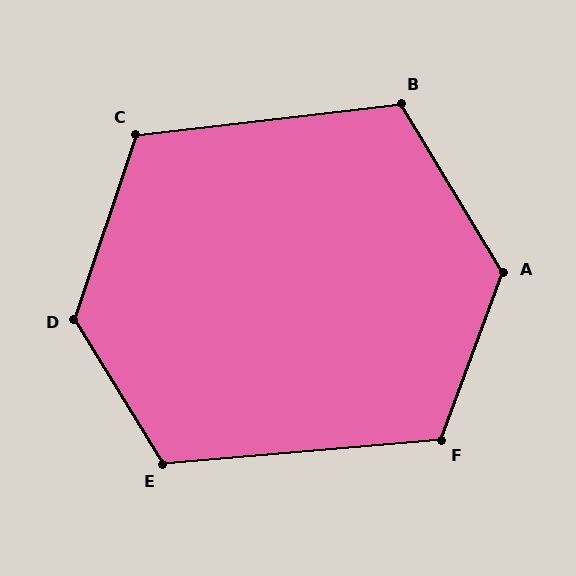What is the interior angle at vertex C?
Approximately 115 degrees (obtuse).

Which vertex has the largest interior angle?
D, at approximately 130 degrees.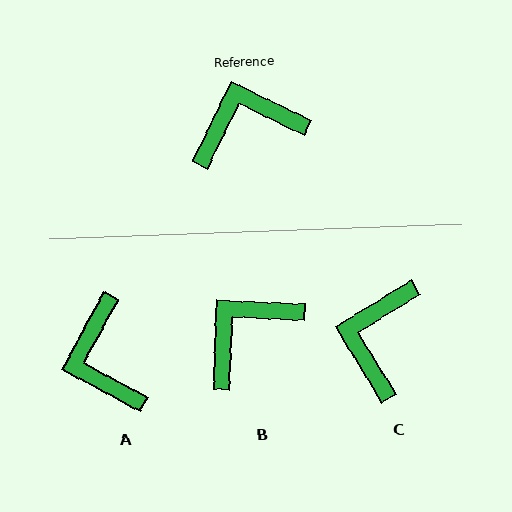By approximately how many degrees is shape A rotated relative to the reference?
Approximately 88 degrees counter-clockwise.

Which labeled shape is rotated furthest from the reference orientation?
A, about 88 degrees away.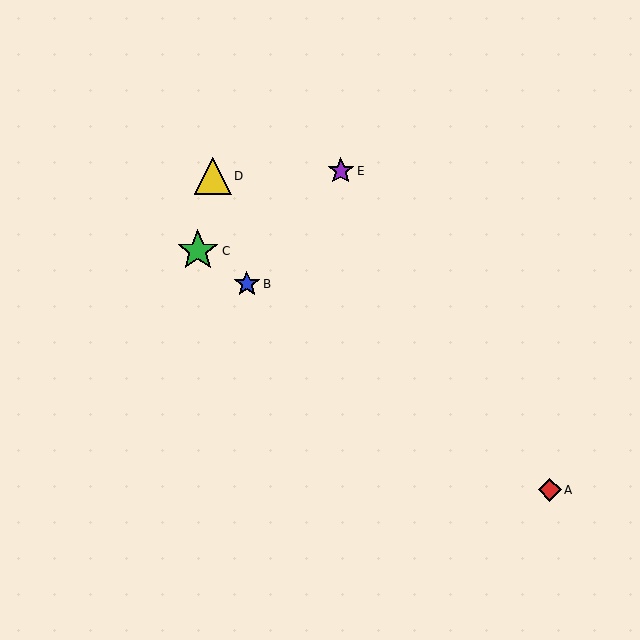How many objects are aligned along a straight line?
3 objects (A, B, C) are aligned along a straight line.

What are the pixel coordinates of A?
Object A is at (550, 490).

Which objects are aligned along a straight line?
Objects A, B, C are aligned along a straight line.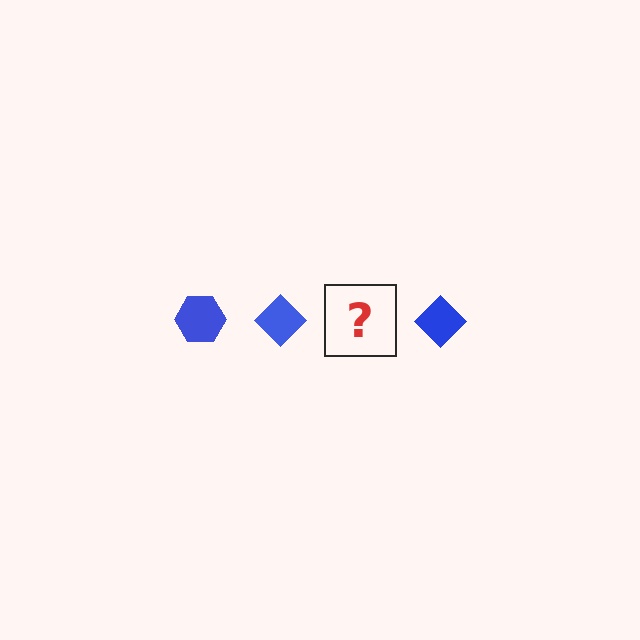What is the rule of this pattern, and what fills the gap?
The rule is that the pattern cycles through hexagon, diamond shapes in blue. The gap should be filled with a blue hexagon.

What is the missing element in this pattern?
The missing element is a blue hexagon.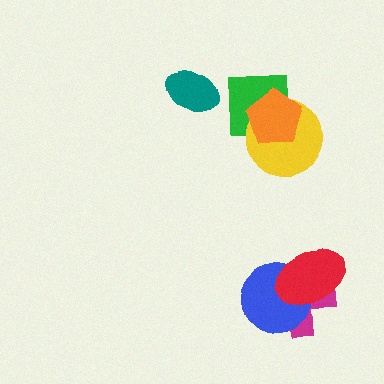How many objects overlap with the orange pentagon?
2 objects overlap with the orange pentagon.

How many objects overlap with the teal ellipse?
0 objects overlap with the teal ellipse.